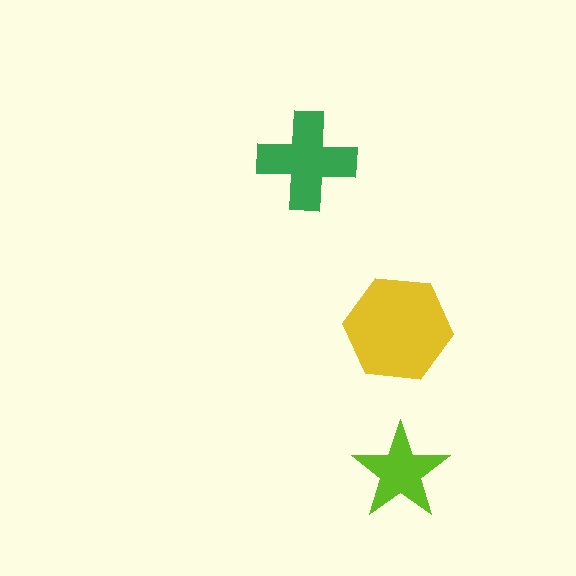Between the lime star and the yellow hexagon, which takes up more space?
The yellow hexagon.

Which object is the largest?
The yellow hexagon.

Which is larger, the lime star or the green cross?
The green cross.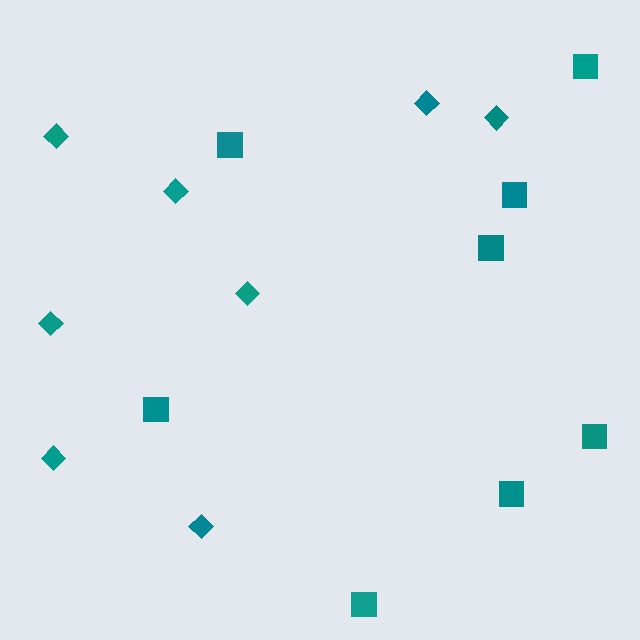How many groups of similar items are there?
There are 2 groups: one group of squares (8) and one group of diamonds (8).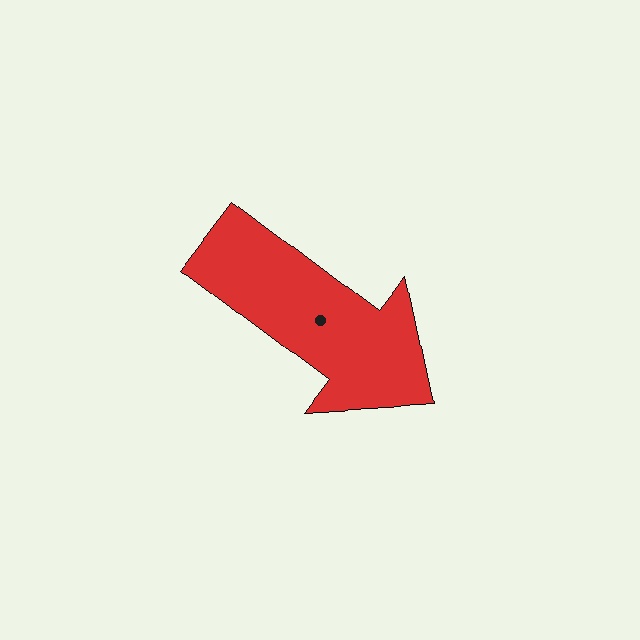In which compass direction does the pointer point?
Southeast.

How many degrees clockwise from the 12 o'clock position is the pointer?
Approximately 127 degrees.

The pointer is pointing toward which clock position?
Roughly 4 o'clock.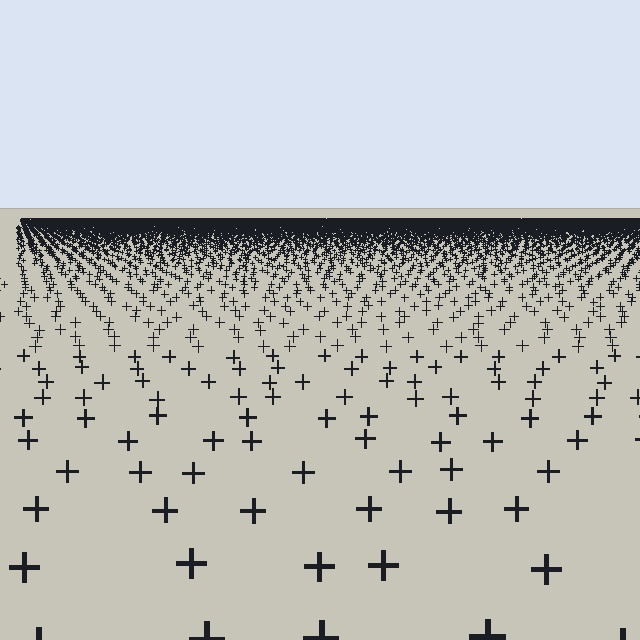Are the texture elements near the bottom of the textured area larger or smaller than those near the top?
Larger. Near the bottom, elements are closer to the viewer and appear at a bigger on-screen size.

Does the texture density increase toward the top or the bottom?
Density increases toward the top.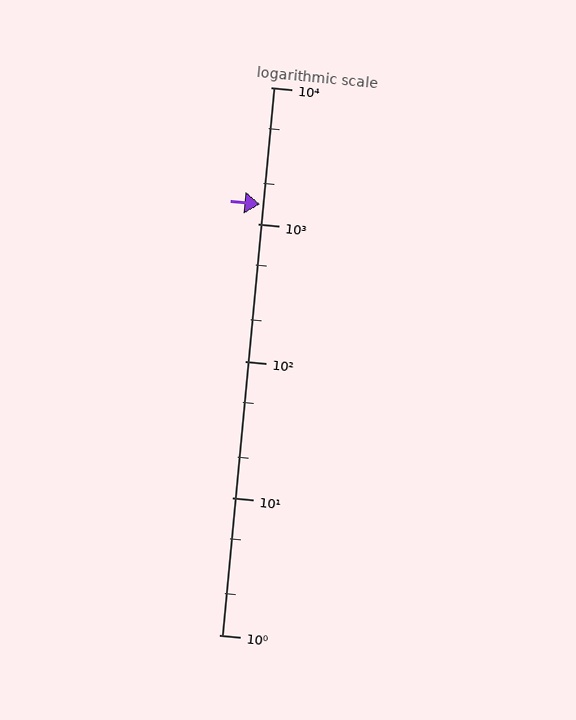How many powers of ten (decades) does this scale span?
The scale spans 4 decades, from 1 to 10000.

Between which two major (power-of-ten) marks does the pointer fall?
The pointer is between 1000 and 10000.